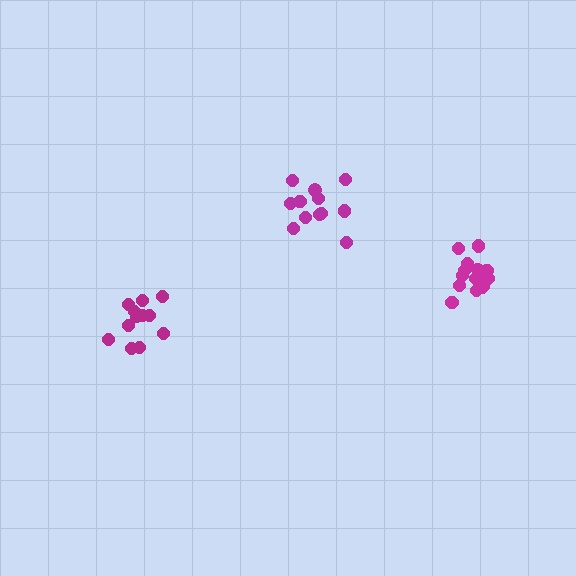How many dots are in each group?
Group 1: 16 dots, Group 2: 12 dots, Group 3: 12 dots (40 total).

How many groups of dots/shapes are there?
There are 3 groups.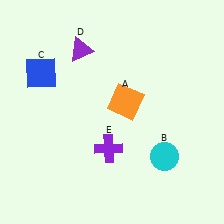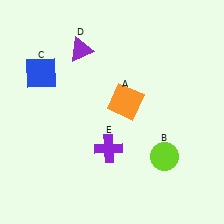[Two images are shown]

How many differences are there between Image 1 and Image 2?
There is 1 difference between the two images.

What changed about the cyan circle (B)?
In Image 1, B is cyan. In Image 2, it changed to lime.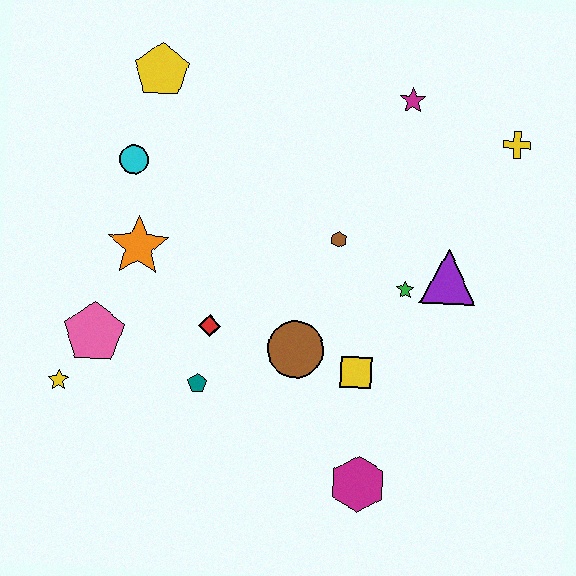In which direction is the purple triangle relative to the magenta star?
The purple triangle is below the magenta star.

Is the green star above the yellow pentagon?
No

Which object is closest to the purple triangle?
The green star is closest to the purple triangle.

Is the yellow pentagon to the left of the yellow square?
Yes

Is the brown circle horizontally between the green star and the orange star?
Yes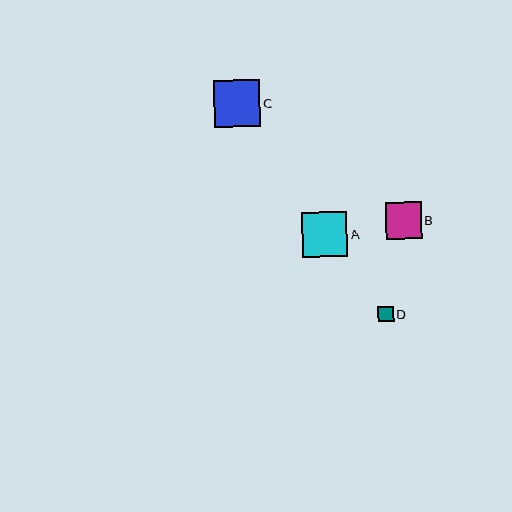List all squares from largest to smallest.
From largest to smallest: C, A, B, D.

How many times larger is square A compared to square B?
Square A is approximately 1.2 times the size of square B.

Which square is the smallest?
Square D is the smallest with a size of approximately 15 pixels.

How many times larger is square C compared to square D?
Square C is approximately 3.0 times the size of square D.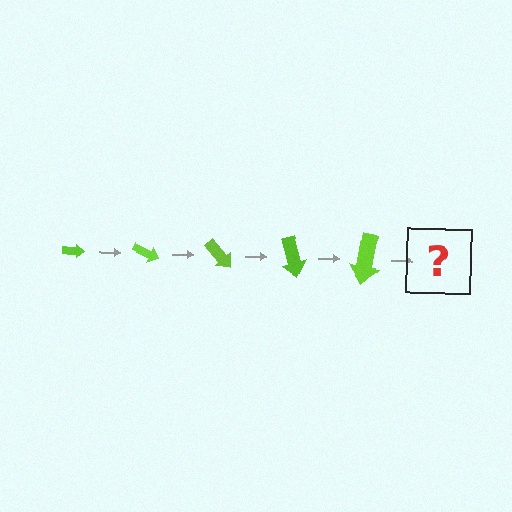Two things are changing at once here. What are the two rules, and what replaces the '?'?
The two rules are that the arrow grows larger each step and it rotates 25 degrees each step. The '?' should be an arrow, larger than the previous one and rotated 125 degrees from the start.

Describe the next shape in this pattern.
It should be an arrow, larger than the previous one and rotated 125 degrees from the start.